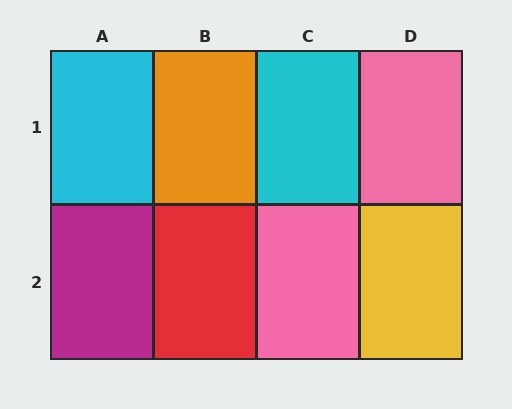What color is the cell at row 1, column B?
Orange.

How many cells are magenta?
1 cell is magenta.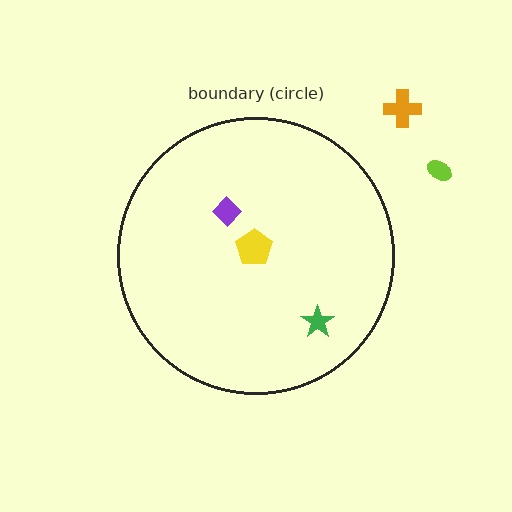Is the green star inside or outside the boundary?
Inside.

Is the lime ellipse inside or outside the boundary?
Outside.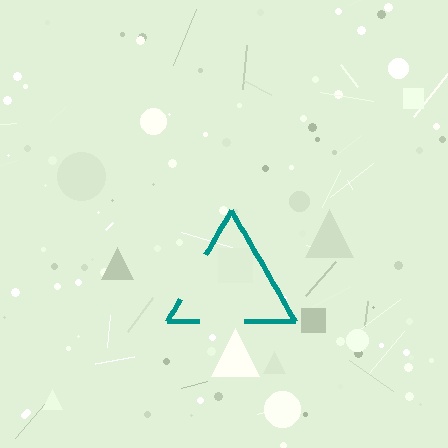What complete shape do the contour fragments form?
The contour fragments form a triangle.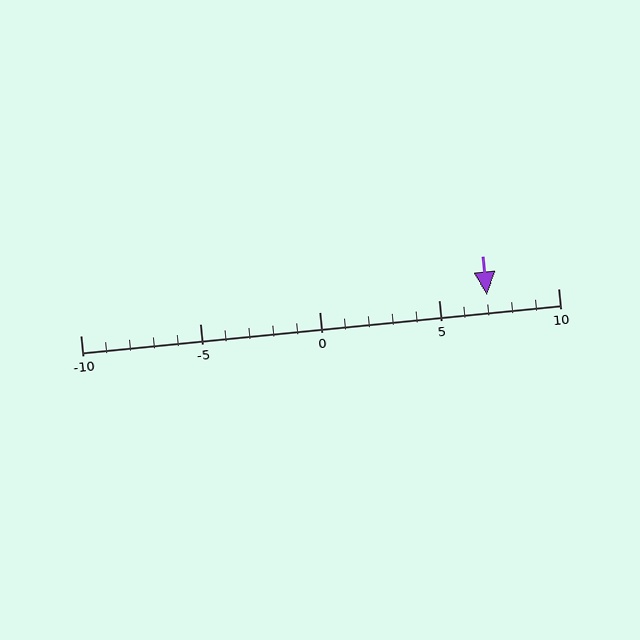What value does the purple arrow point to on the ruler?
The purple arrow points to approximately 7.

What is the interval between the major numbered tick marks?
The major tick marks are spaced 5 units apart.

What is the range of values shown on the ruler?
The ruler shows values from -10 to 10.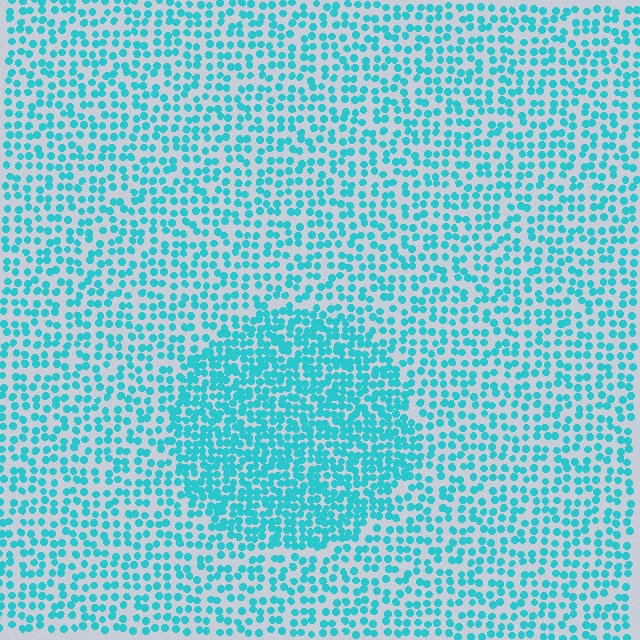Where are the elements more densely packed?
The elements are more densely packed inside the circle boundary.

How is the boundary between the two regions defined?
The boundary is defined by a change in element density (approximately 1.8x ratio). All elements are the same color, size, and shape.